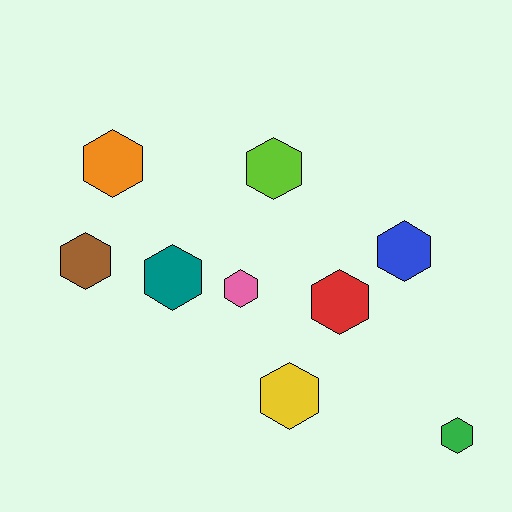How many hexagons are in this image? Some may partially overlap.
There are 9 hexagons.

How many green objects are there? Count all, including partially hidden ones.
There is 1 green object.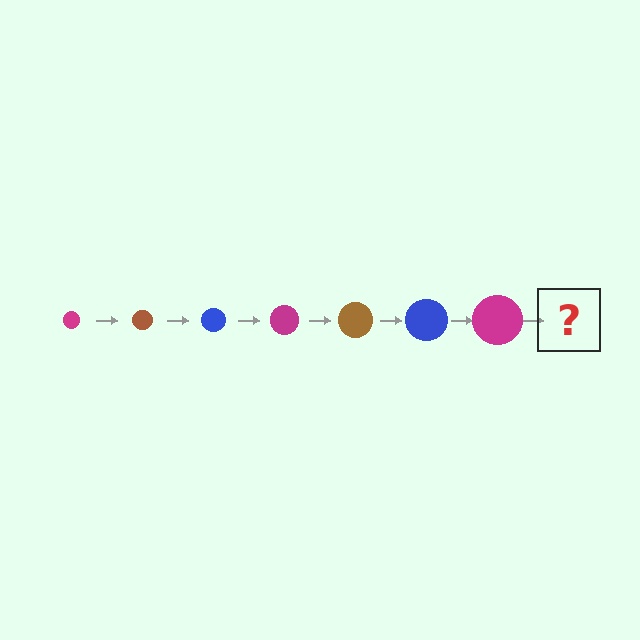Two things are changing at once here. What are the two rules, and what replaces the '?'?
The two rules are that the circle grows larger each step and the color cycles through magenta, brown, and blue. The '?' should be a brown circle, larger than the previous one.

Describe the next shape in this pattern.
It should be a brown circle, larger than the previous one.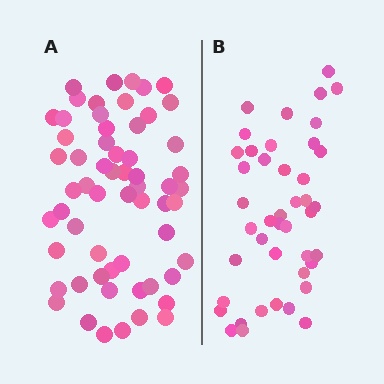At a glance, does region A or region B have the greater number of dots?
Region A (the left region) has more dots.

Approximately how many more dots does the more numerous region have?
Region A has approximately 15 more dots than region B.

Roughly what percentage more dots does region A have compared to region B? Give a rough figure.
About 40% more.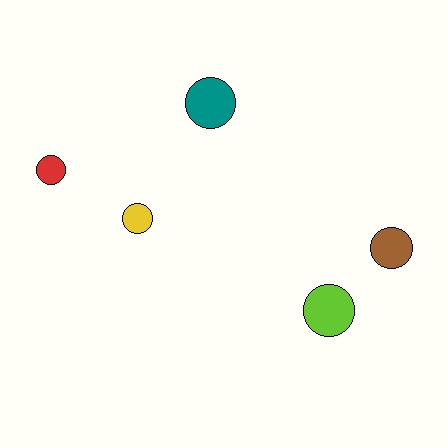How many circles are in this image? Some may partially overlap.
There are 5 circles.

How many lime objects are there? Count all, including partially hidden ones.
There is 1 lime object.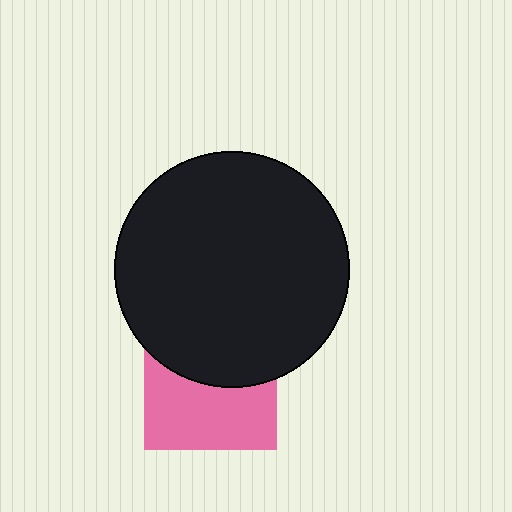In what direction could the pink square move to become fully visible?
The pink square could move down. That would shift it out from behind the black circle entirely.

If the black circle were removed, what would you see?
You would see the complete pink square.